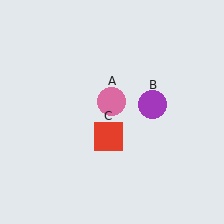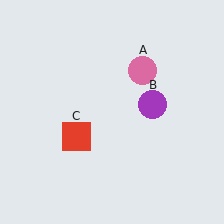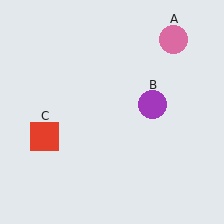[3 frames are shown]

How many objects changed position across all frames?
2 objects changed position: pink circle (object A), red square (object C).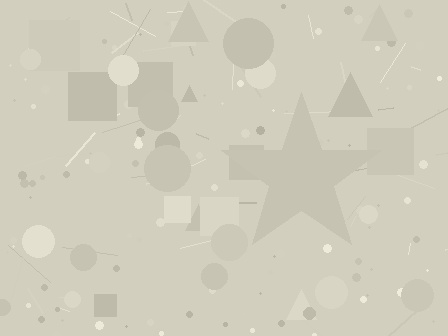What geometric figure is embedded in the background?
A star is embedded in the background.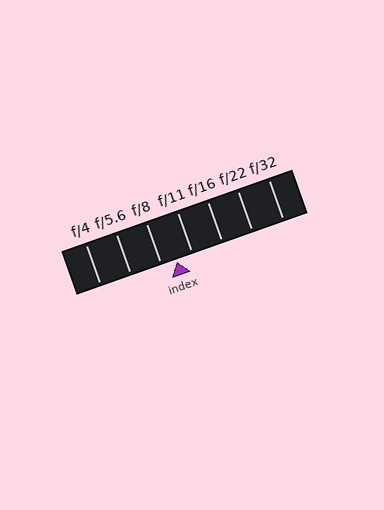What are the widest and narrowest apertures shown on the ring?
The widest aperture shown is f/4 and the narrowest is f/32.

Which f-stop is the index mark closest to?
The index mark is closest to f/8.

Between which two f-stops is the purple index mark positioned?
The index mark is between f/8 and f/11.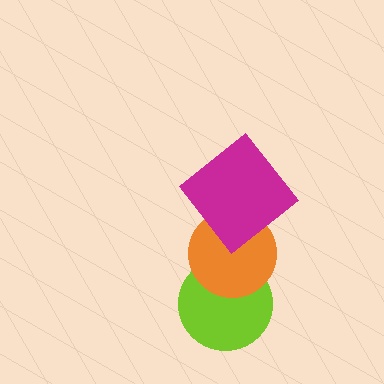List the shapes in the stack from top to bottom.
From top to bottom: the magenta diamond, the orange circle, the lime circle.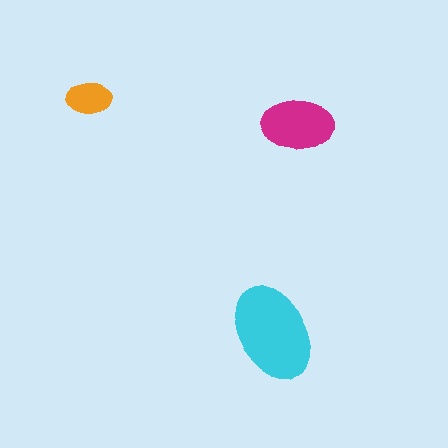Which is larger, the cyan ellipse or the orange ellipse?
The cyan one.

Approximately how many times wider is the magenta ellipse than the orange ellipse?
About 1.5 times wider.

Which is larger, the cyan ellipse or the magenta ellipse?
The cyan one.